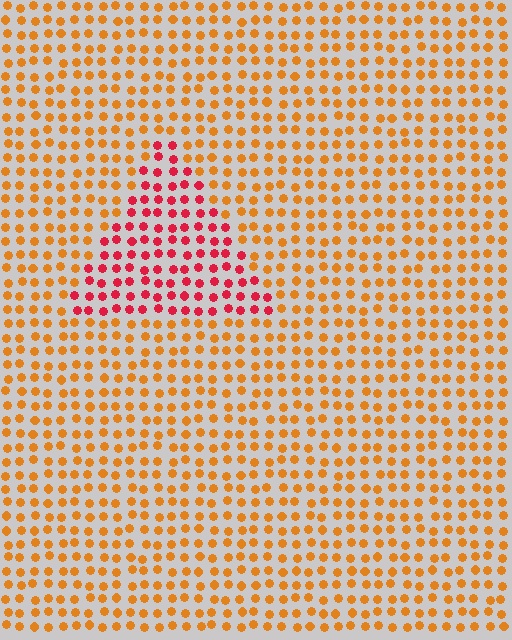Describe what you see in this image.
The image is filled with small orange elements in a uniform arrangement. A triangle-shaped region is visible where the elements are tinted to a slightly different hue, forming a subtle color boundary.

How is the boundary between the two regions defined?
The boundary is defined purely by a slight shift in hue (about 43 degrees). Spacing, size, and orientation are identical on both sides.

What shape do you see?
I see a triangle.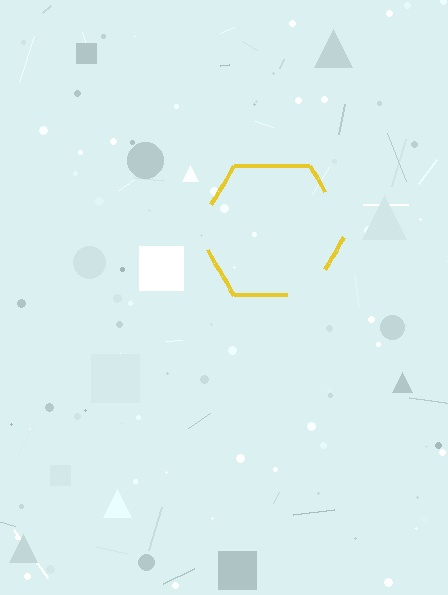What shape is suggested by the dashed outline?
The dashed outline suggests a hexagon.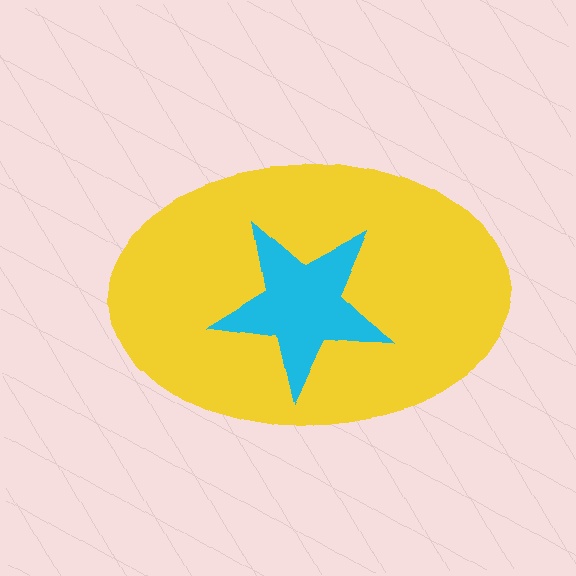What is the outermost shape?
The yellow ellipse.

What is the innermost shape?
The cyan star.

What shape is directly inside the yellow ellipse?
The cyan star.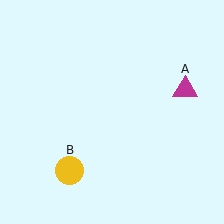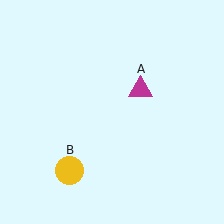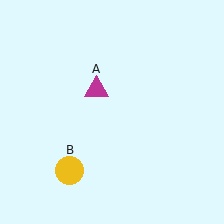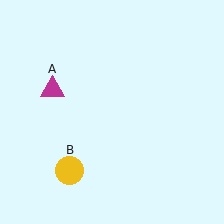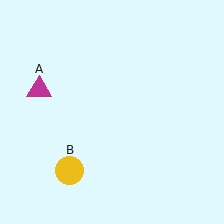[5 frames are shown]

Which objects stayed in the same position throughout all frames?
Yellow circle (object B) remained stationary.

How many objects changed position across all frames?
1 object changed position: magenta triangle (object A).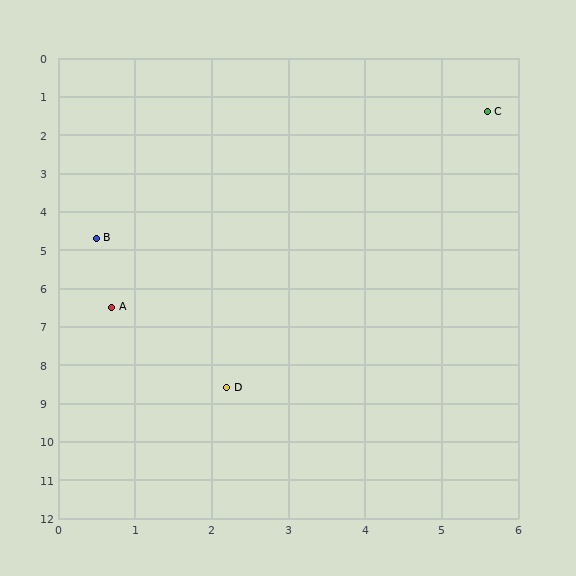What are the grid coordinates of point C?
Point C is at approximately (5.6, 1.4).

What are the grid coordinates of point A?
Point A is at approximately (0.7, 6.5).